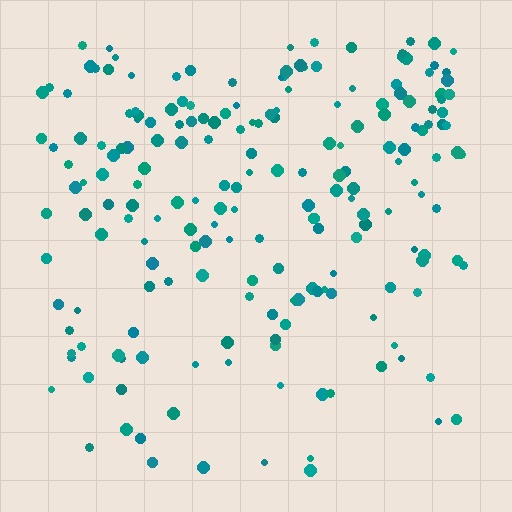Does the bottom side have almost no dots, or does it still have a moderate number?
Still a moderate number, just noticeably fewer than the top.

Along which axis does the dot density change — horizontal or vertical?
Vertical.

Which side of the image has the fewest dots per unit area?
The bottom.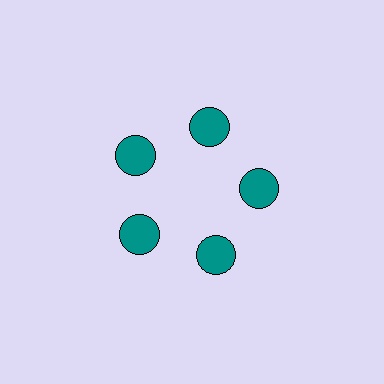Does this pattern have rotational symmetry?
Yes, this pattern has 5-fold rotational symmetry. It looks the same after rotating 72 degrees around the center.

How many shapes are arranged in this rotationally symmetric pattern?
There are 5 shapes, arranged in 5 groups of 1.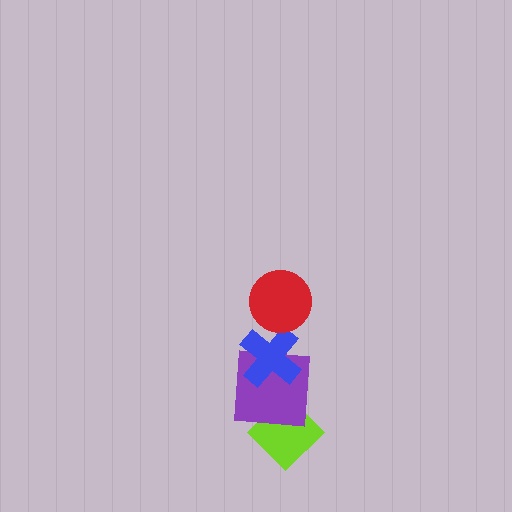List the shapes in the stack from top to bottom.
From top to bottom: the red circle, the blue cross, the purple square, the lime diamond.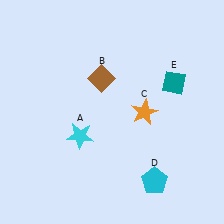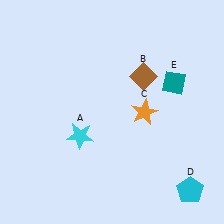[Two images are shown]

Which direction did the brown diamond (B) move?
The brown diamond (B) moved right.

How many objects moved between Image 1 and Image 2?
2 objects moved between the two images.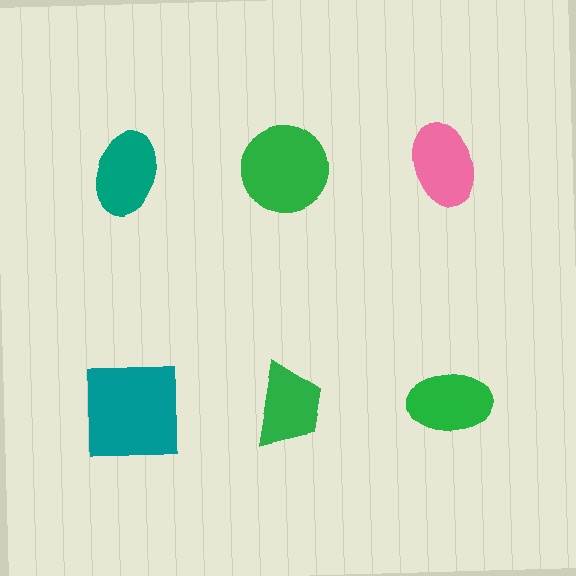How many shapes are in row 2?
3 shapes.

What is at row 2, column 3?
A green ellipse.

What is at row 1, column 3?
A pink ellipse.